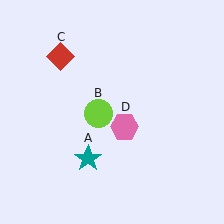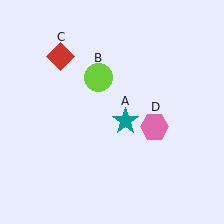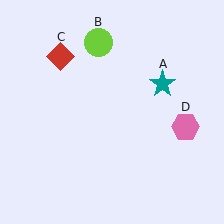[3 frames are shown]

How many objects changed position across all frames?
3 objects changed position: teal star (object A), lime circle (object B), pink hexagon (object D).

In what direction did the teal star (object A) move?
The teal star (object A) moved up and to the right.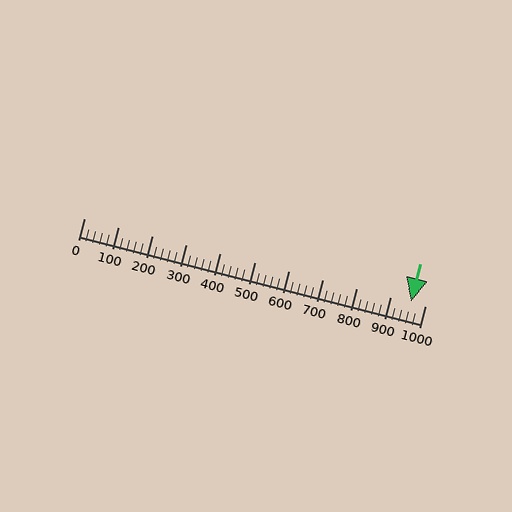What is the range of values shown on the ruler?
The ruler shows values from 0 to 1000.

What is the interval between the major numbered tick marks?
The major tick marks are spaced 100 units apart.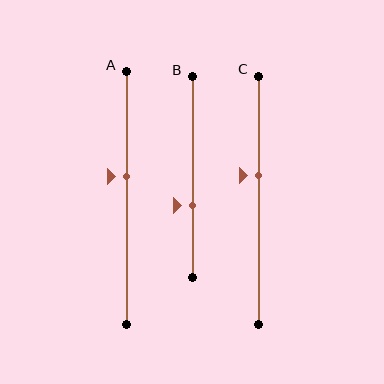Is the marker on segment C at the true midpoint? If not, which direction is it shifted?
No, the marker on segment C is shifted upward by about 10% of the segment length.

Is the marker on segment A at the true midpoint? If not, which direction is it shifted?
No, the marker on segment A is shifted upward by about 8% of the segment length.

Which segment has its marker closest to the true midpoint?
Segment A has its marker closest to the true midpoint.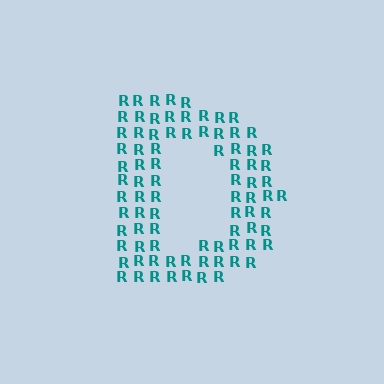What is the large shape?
The large shape is the letter D.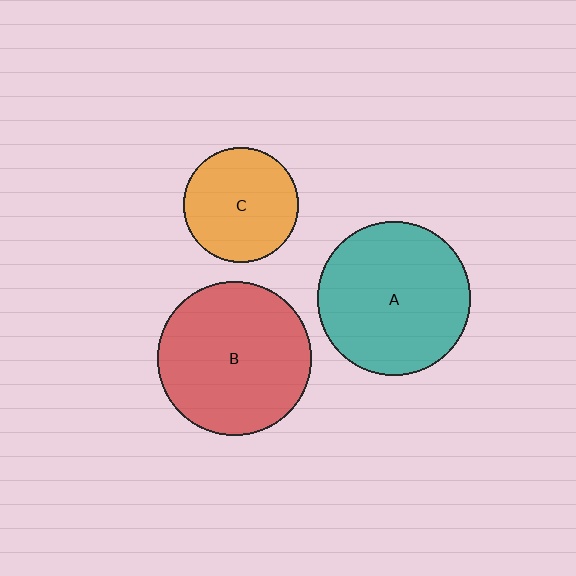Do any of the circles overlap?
No, none of the circles overlap.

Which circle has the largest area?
Circle B (red).